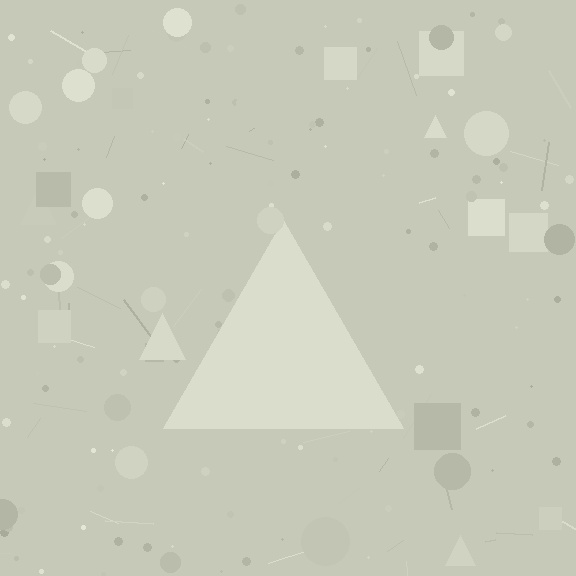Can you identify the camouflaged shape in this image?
The camouflaged shape is a triangle.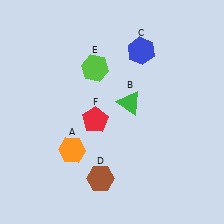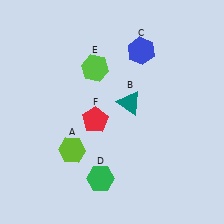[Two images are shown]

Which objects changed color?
A changed from orange to lime. B changed from green to teal. D changed from brown to green.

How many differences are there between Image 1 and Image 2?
There are 3 differences between the two images.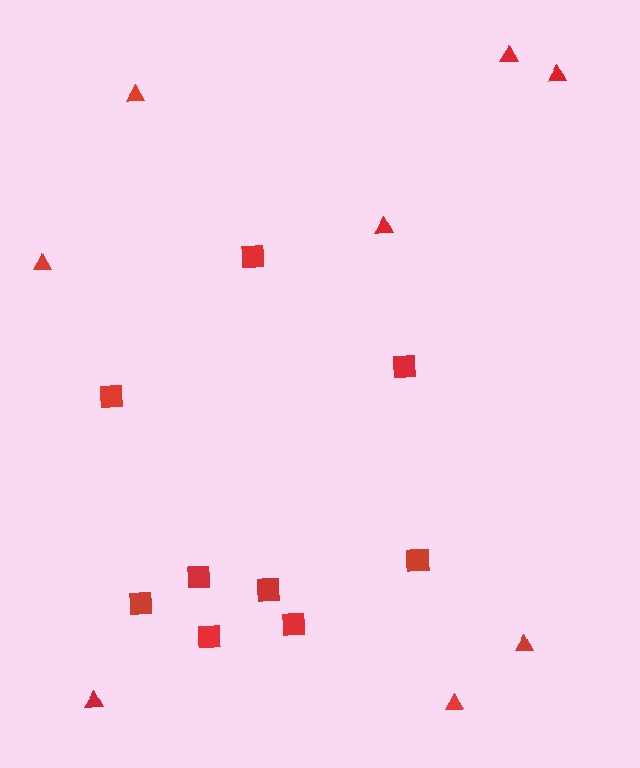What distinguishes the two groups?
There are 2 groups: one group of squares (9) and one group of triangles (8).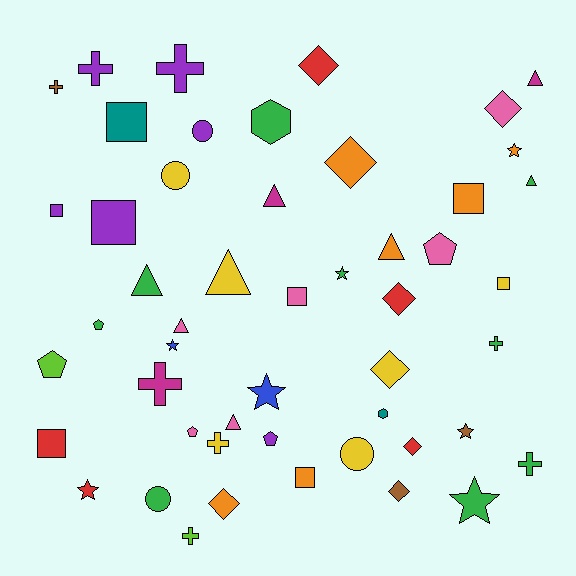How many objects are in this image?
There are 50 objects.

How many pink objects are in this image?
There are 6 pink objects.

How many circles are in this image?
There are 4 circles.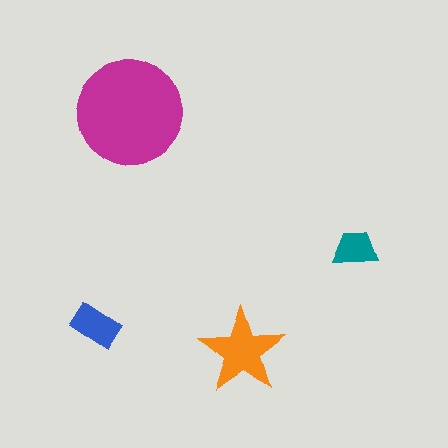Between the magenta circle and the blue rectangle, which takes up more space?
The magenta circle.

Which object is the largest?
The magenta circle.